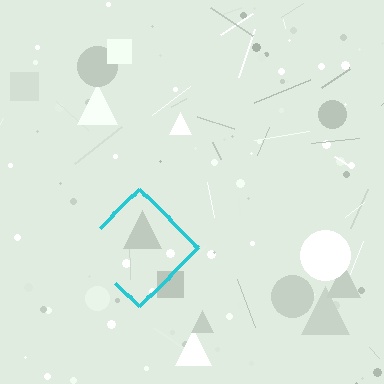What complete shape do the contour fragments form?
The contour fragments form a diamond.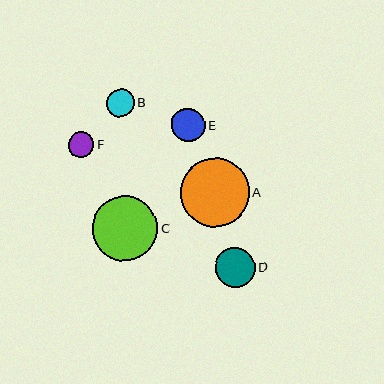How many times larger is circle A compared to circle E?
Circle A is approximately 2.0 times the size of circle E.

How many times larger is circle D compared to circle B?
Circle D is approximately 1.4 times the size of circle B.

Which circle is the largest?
Circle A is the largest with a size of approximately 69 pixels.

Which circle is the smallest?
Circle F is the smallest with a size of approximately 25 pixels.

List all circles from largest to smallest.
From largest to smallest: A, C, D, E, B, F.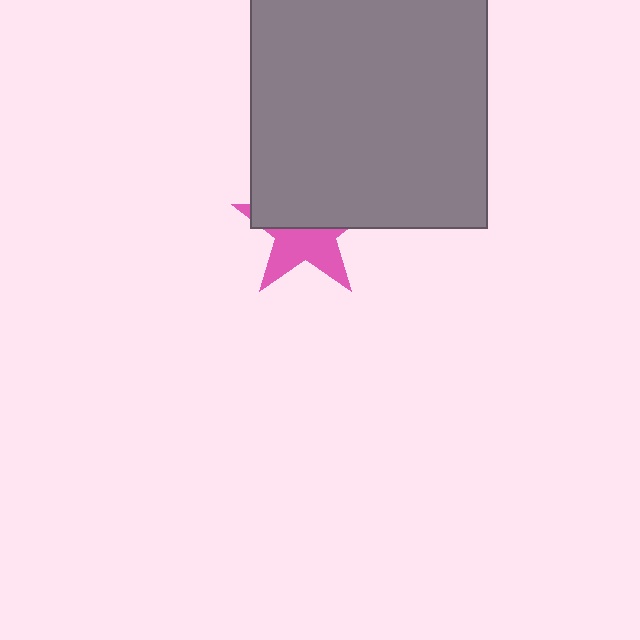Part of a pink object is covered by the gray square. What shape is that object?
It is a star.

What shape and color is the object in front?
The object in front is a gray square.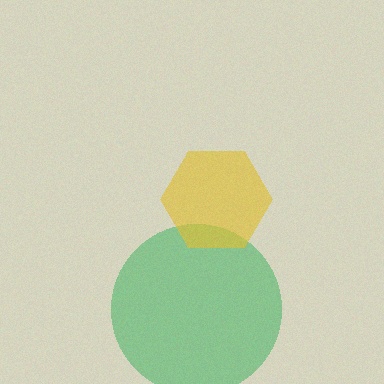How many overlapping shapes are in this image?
There are 2 overlapping shapes in the image.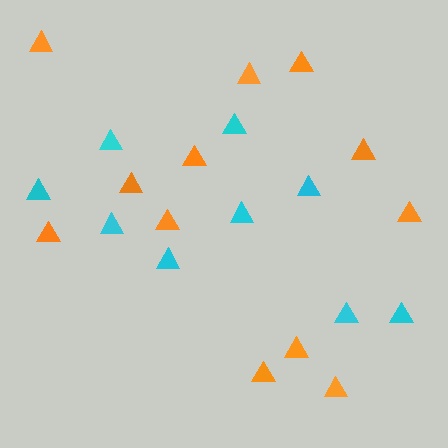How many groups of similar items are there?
There are 2 groups: one group of cyan triangles (9) and one group of orange triangles (12).